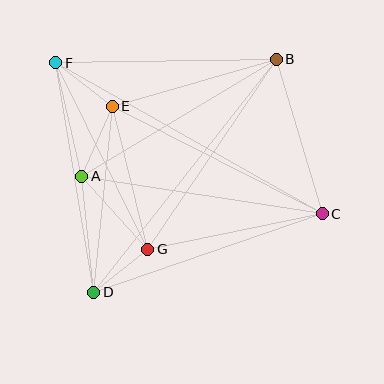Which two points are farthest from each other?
Points C and F are farthest from each other.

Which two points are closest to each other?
Points D and G are closest to each other.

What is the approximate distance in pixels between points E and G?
The distance between E and G is approximately 148 pixels.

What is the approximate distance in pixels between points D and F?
The distance between D and F is approximately 232 pixels.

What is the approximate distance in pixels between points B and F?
The distance between B and F is approximately 220 pixels.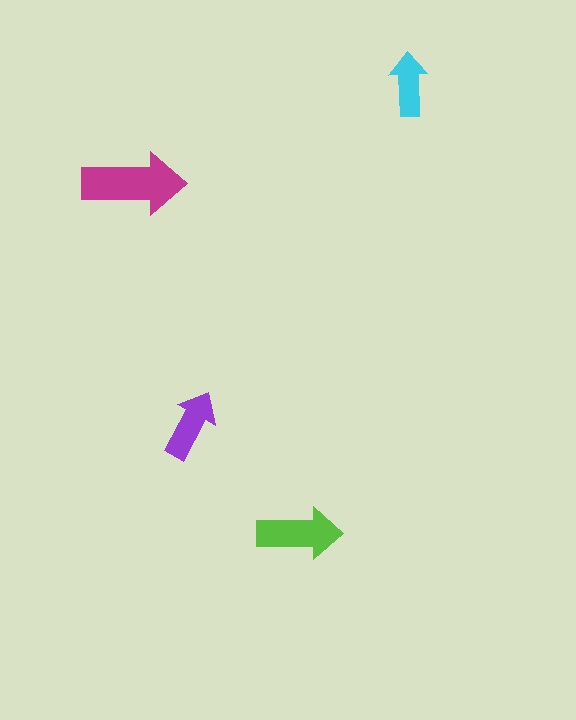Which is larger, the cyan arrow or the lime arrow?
The lime one.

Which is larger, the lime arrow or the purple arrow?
The lime one.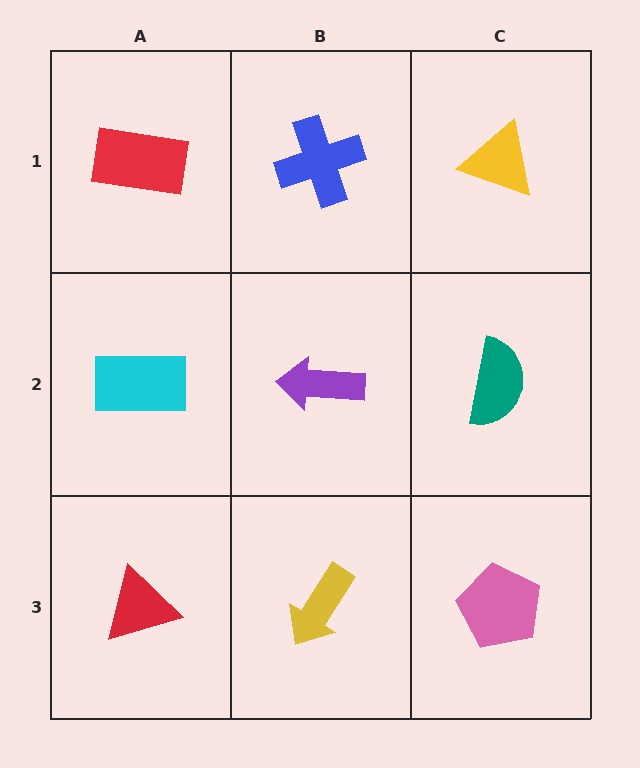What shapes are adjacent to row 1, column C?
A teal semicircle (row 2, column C), a blue cross (row 1, column B).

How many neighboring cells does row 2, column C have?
3.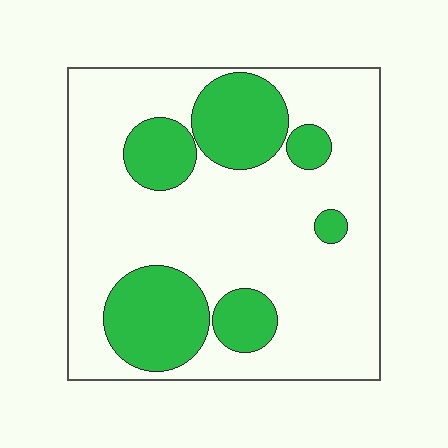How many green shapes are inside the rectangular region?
6.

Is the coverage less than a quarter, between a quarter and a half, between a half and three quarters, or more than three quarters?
Between a quarter and a half.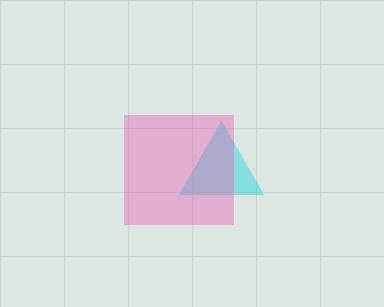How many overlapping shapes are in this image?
There are 2 overlapping shapes in the image.